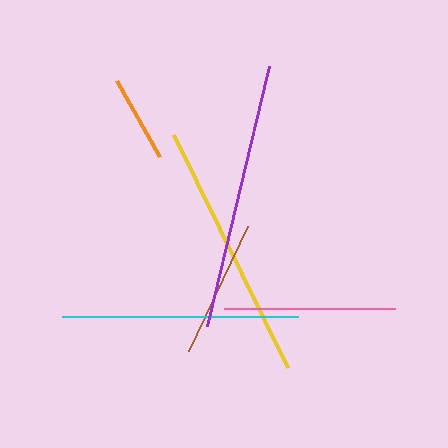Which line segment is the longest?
The purple line is the longest at approximately 267 pixels.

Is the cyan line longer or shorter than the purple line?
The purple line is longer than the cyan line.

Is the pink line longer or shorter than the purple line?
The purple line is longer than the pink line.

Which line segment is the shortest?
The orange line is the shortest at approximately 88 pixels.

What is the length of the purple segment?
The purple segment is approximately 267 pixels long.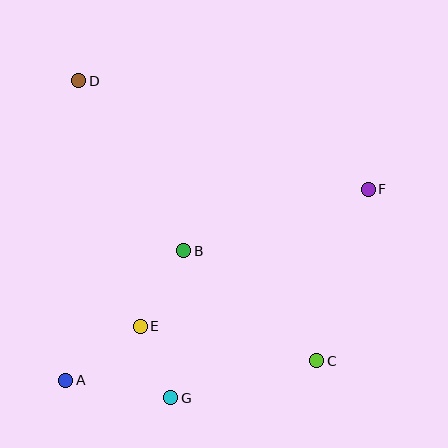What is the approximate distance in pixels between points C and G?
The distance between C and G is approximately 150 pixels.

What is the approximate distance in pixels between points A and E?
The distance between A and E is approximately 92 pixels.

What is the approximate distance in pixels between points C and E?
The distance between C and E is approximately 180 pixels.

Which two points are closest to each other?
Points E and G are closest to each other.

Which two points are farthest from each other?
Points C and D are farthest from each other.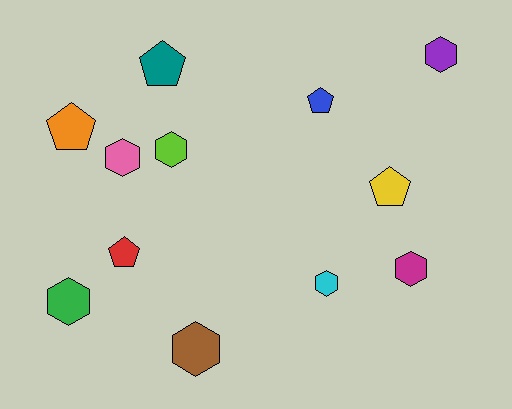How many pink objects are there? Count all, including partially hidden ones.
There is 1 pink object.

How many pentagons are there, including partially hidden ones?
There are 5 pentagons.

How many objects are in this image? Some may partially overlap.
There are 12 objects.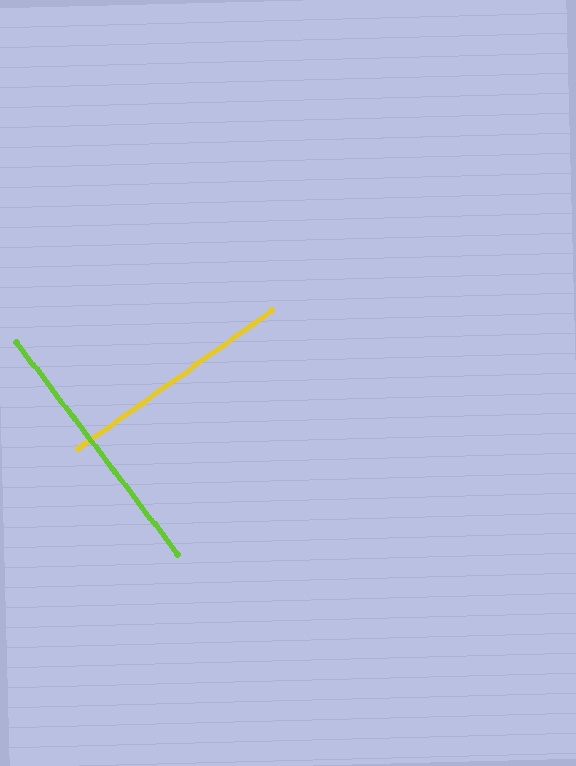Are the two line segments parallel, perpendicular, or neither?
Perpendicular — they meet at approximately 88°.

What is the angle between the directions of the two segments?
Approximately 88 degrees.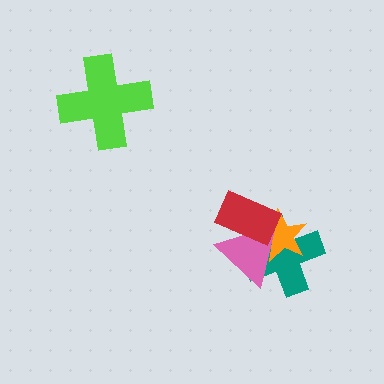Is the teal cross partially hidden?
Yes, it is partially covered by another shape.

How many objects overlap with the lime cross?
0 objects overlap with the lime cross.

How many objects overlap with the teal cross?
3 objects overlap with the teal cross.